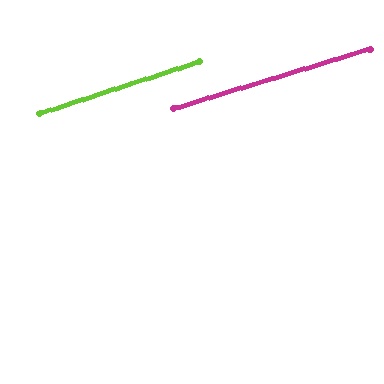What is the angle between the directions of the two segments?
Approximately 1 degree.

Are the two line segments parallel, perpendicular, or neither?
Parallel — their directions differ by only 1.3°.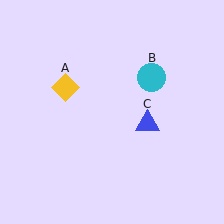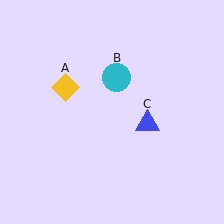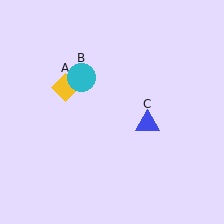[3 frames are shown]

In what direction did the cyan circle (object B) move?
The cyan circle (object B) moved left.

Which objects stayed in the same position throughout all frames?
Yellow diamond (object A) and blue triangle (object C) remained stationary.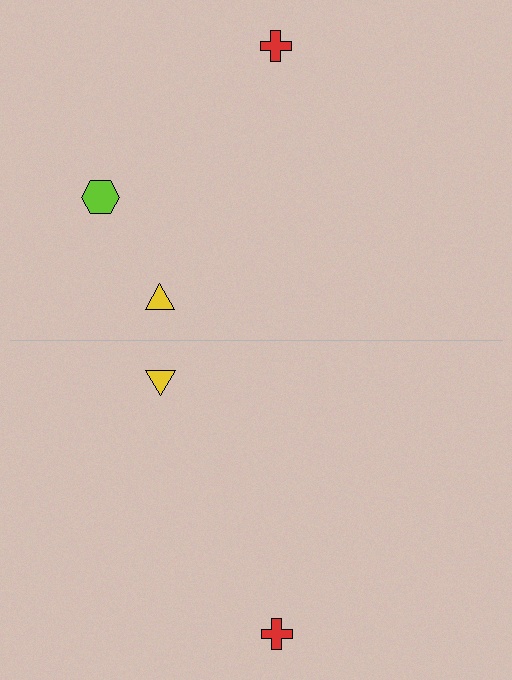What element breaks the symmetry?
A lime hexagon is missing from the bottom side.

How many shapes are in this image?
There are 5 shapes in this image.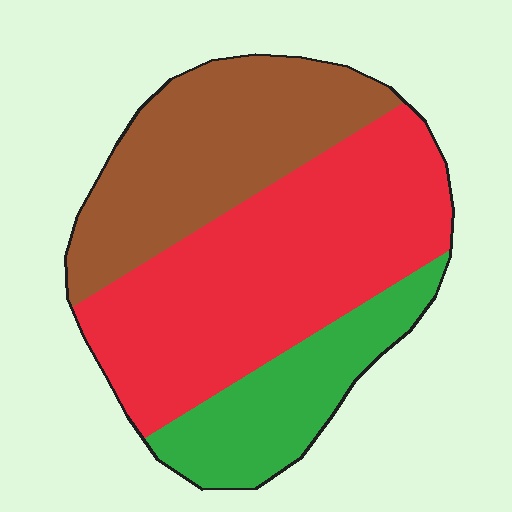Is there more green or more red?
Red.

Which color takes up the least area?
Green, at roughly 20%.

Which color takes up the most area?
Red, at roughly 50%.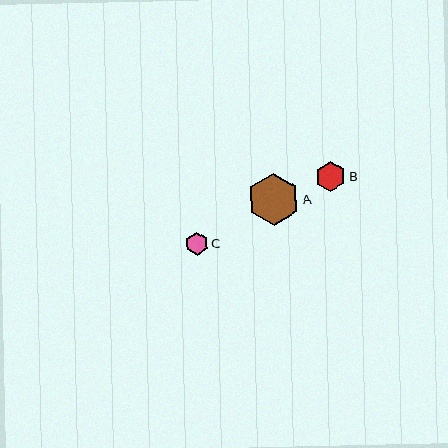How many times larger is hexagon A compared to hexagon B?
Hexagon A is approximately 1.7 times the size of hexagon B.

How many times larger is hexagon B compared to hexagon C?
Hexagon B is approximately 1.4 times the size of hexagon C.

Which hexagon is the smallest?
Hexagon C is the smallest with a size of approximately 22 pixels.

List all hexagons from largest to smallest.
From largest to smallest: A, B, C.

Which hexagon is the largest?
Hexagon A is the largest with a size of approximately 52 pixels.